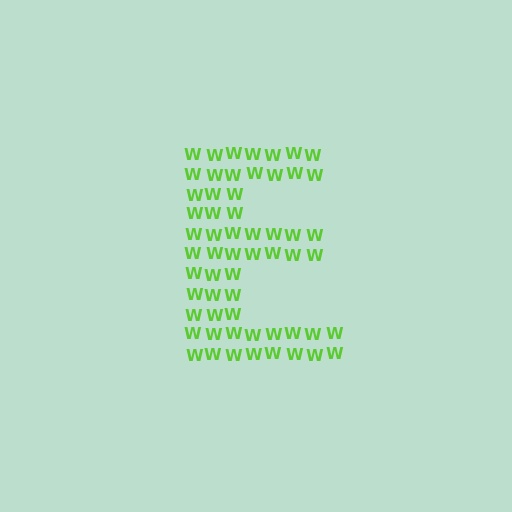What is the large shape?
The large shape is the letter E.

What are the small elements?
The small elements are letter W's.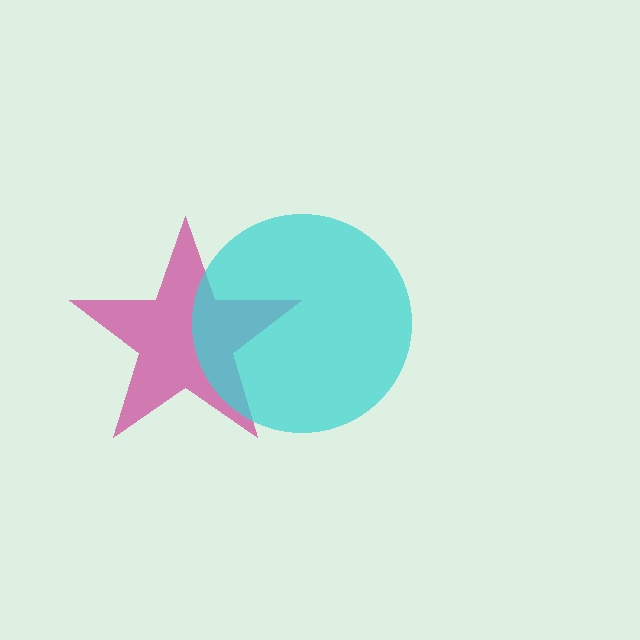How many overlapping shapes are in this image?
There are 2 overlapping shapes in the image.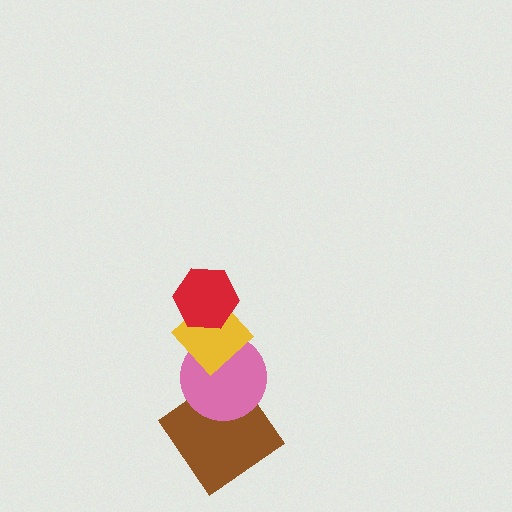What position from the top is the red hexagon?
The red hexagon is 1st from the top.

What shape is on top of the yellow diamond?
The red hexagon is on top of the yellow diamond.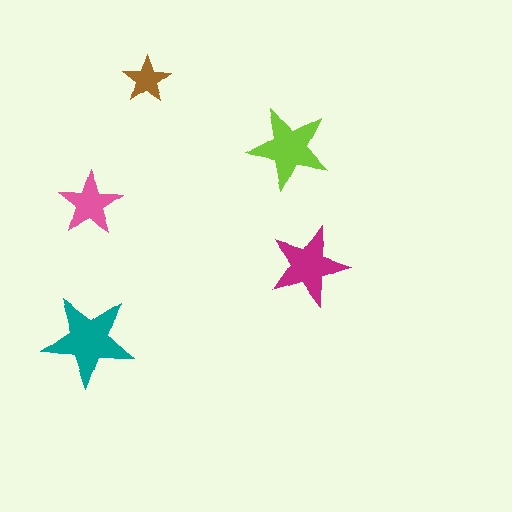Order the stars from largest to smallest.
the teal one, the lime one, the magenta one, the pink one, the brown one.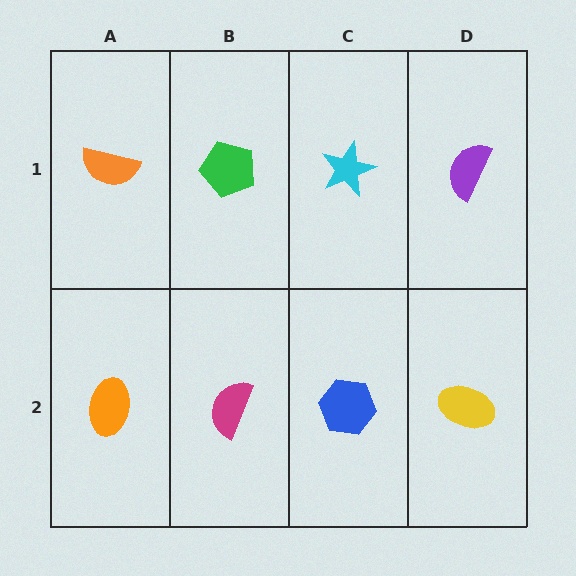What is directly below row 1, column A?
An orange ellipse.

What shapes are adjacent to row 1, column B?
A magenta semicircle (row 2, column B), an orange semicircle (row 1, column A), a cyan star (row 1, column C).